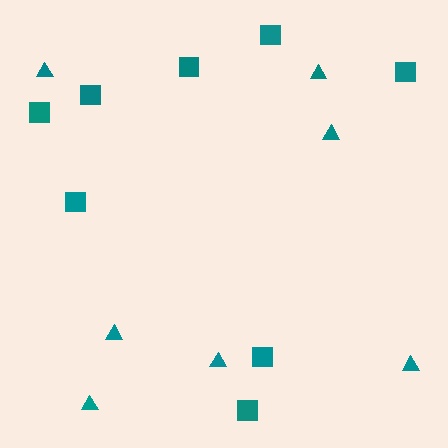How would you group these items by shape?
There are 2 groups: one group of triangles (7) and one group of squares (8).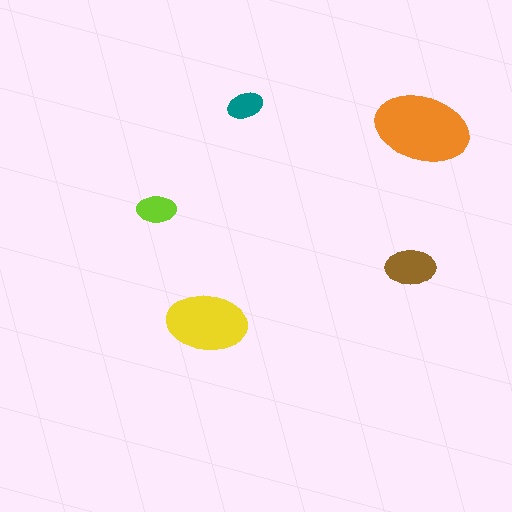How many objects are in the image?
There are 5 objects in the image.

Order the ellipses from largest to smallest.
the orange one, the yellow one, the brown one, the lime one, the teal one.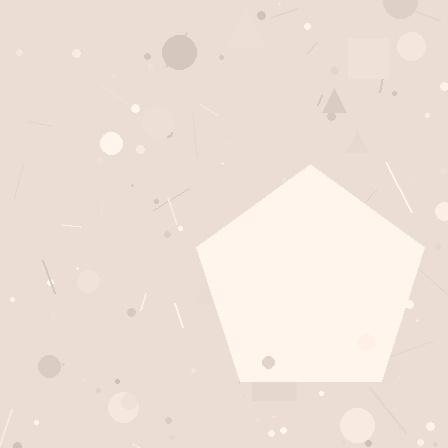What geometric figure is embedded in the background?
A pentagon is embedded in the background.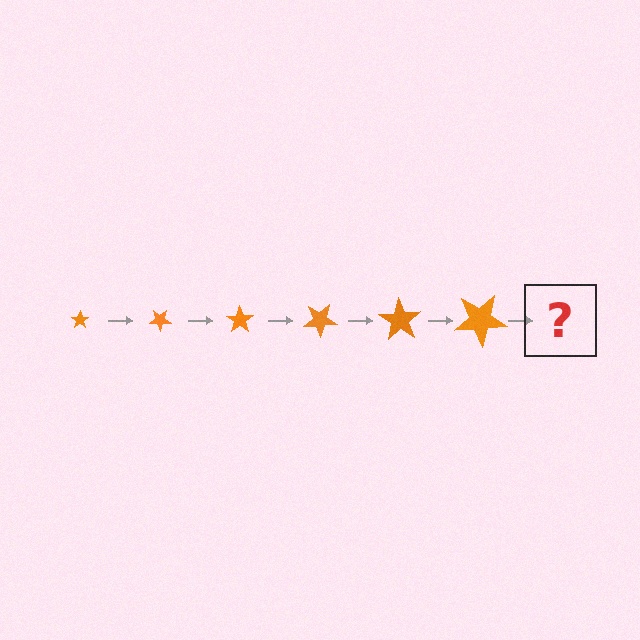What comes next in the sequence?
The next element should be a star, larger than the previous one and rotated 210 degrees from the start.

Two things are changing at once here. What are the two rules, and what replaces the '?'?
The two rules are that the star grows larger each step and it rotates 35 degrees each step. The '?' should be a star, larger than the previous one and rotated 210 degrees from the start.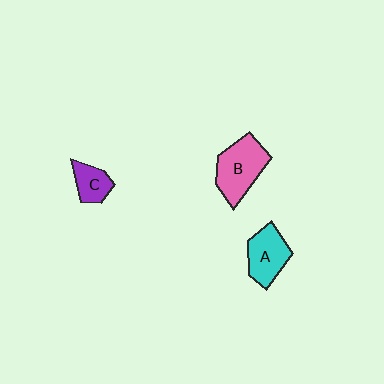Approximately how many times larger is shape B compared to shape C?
Approximately 2.0 times.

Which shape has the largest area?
Shape B (pink).